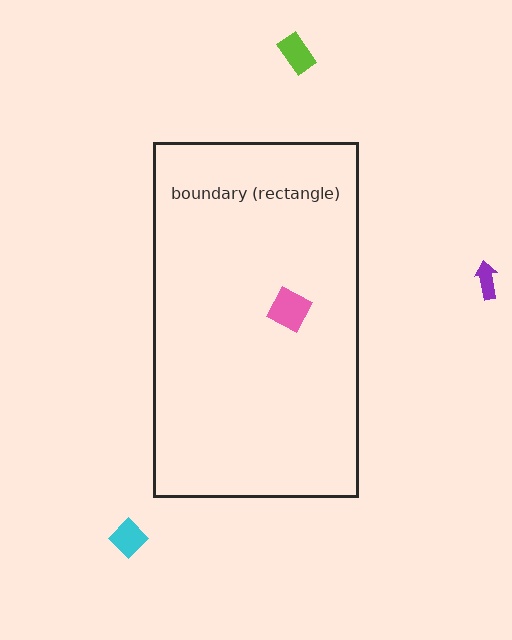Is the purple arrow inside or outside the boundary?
Outside.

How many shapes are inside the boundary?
1 inside, 3 outside.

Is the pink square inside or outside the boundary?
Inside.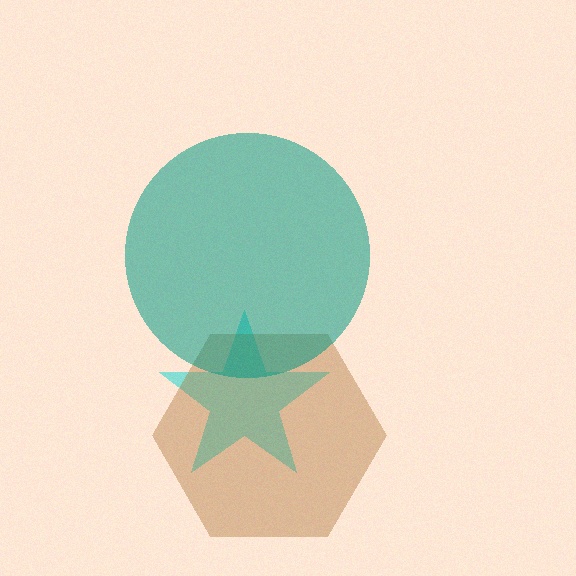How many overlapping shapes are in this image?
There are 3 overlapping shapes in the image.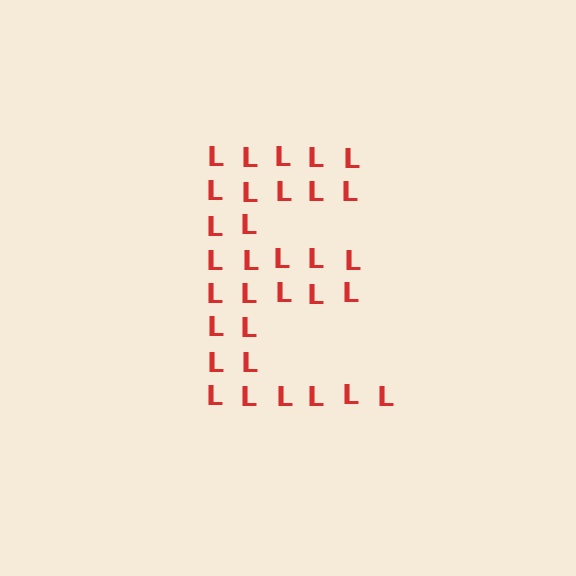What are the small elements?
The small elements are letter L's.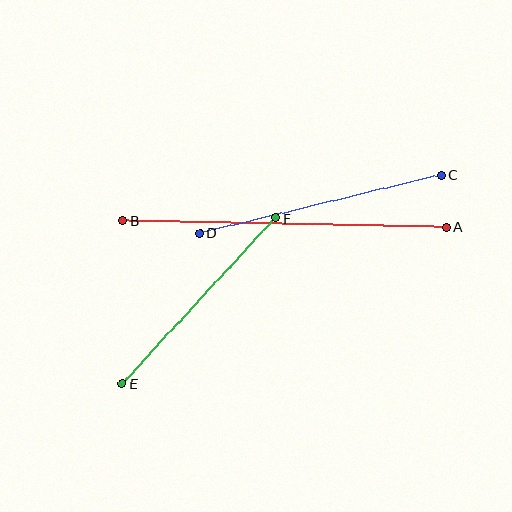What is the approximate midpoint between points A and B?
The midpoint is at approximately (284, 224) pixels.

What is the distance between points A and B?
The distance is approximately 323 pixels.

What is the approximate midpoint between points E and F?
The midpoint is at approximately (199, 301) pixels.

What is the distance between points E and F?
The distance is approximately 226 pixels.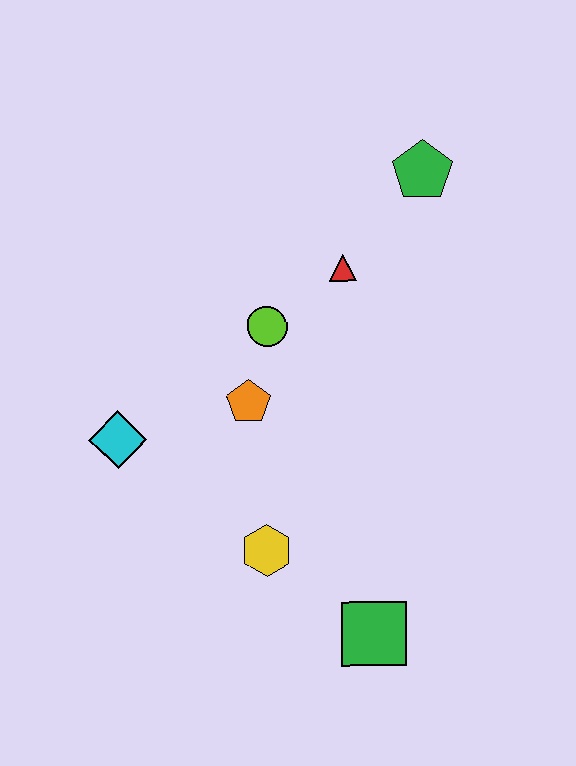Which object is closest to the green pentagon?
The red triangle is closest to the green pentagon.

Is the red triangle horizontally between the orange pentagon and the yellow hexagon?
No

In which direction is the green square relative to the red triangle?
The green square is below the red triangle.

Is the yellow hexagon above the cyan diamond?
No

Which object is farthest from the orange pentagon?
The green pentagon is farthest from the orange pentagon.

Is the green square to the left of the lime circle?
No